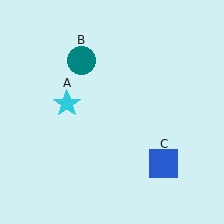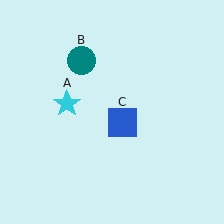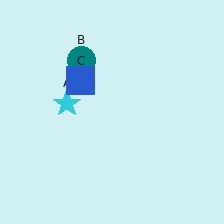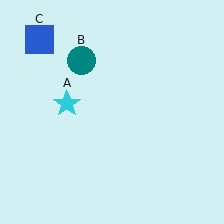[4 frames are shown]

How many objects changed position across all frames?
1 object changed position: blue square (object C).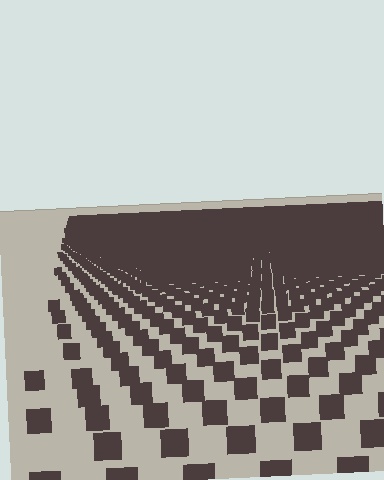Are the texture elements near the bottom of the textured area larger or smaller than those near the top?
Larger. Near the bottom, elements are closer to the viewer and appear at a bigger on-screen size.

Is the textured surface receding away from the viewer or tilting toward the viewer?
The surface is receding away from the viewer. Texture elements get smaller and denser toward the top.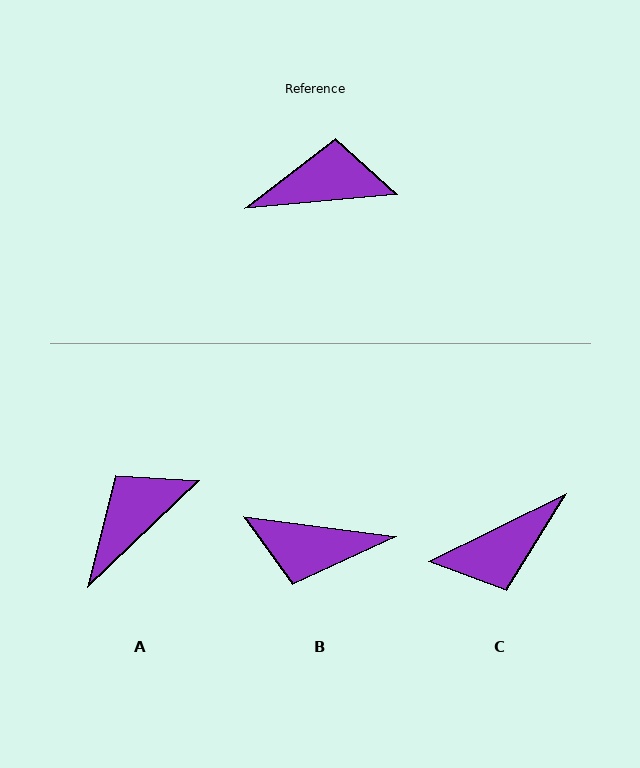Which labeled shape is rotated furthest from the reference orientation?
B, about 168 degrees away.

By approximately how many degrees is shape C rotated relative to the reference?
Approximately 159 degrees clockwise.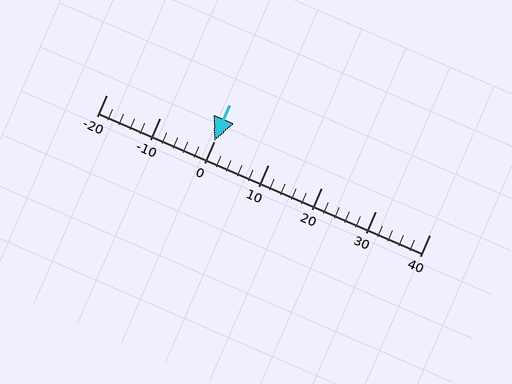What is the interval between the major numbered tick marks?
The major tick marks are spaced 10 units apart.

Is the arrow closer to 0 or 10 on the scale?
The arrow is closer to 0.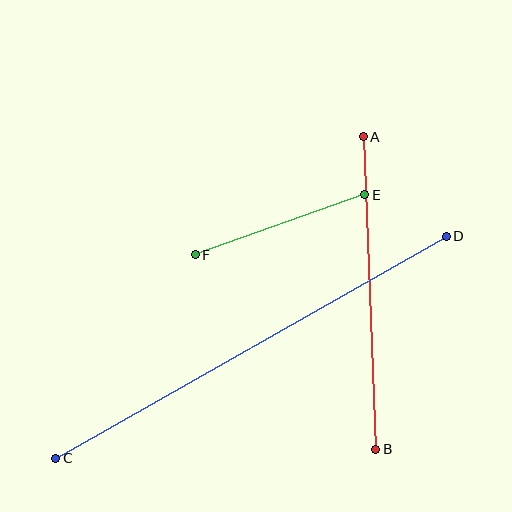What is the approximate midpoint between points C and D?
The midpoint is at approximately (251, 347) pixels.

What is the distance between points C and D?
The distance is approximately 449 pixels.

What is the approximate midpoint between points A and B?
The midpoint is at approximately (369, 293) pixels.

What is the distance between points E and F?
The distance is approximately 180 pixels.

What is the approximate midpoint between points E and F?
The midpoint is at approximately (280, 225) pixels.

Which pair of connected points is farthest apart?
Points C and D are farthest apart.